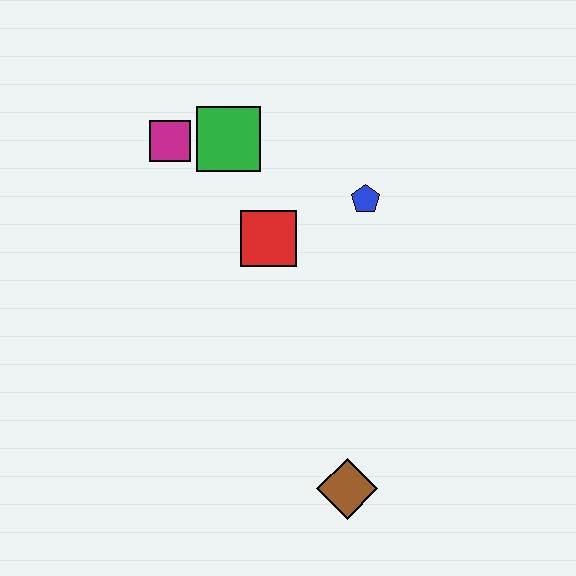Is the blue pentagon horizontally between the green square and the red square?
No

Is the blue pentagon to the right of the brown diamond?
Yes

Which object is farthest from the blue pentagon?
The brown diamond is farthest from the blue pentagon.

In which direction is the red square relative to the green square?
The red square is below the green square.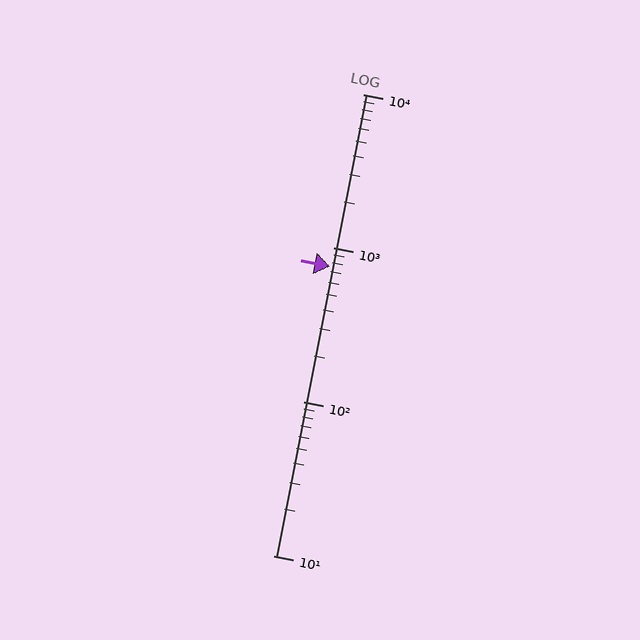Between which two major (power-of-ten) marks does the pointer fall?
The pointer is between 100 and 1000.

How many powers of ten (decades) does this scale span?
The scale spans 3 decades, from 10 to 10000.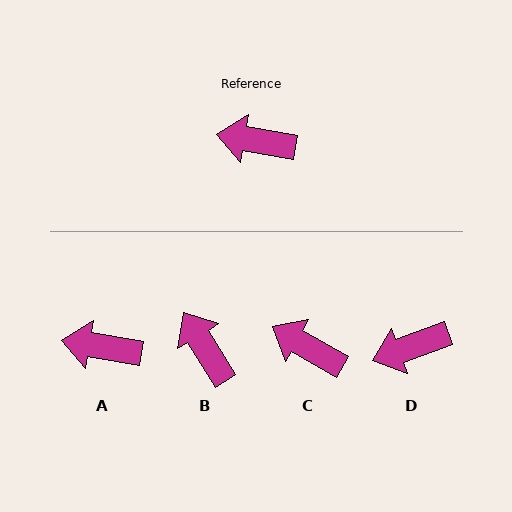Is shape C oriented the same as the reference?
No, it is off by about 20 degrees.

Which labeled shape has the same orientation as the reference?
A.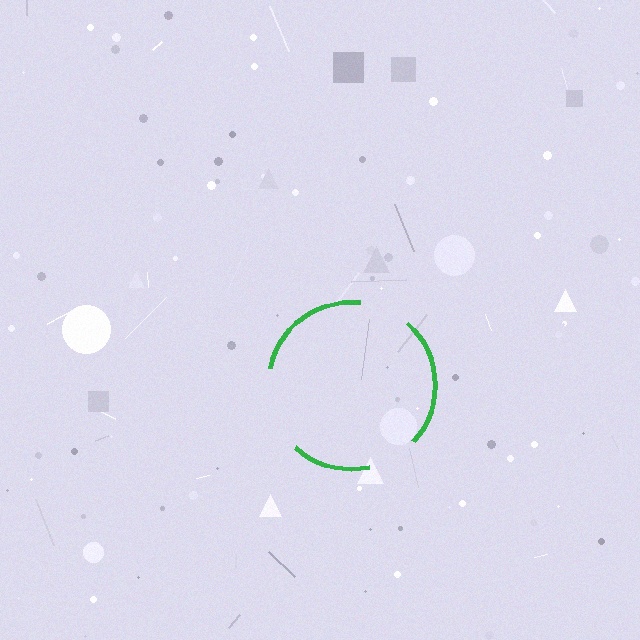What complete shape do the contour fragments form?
The contour fragments form a circle.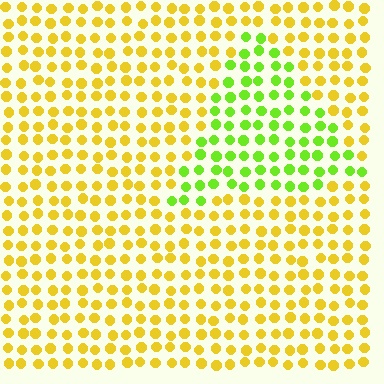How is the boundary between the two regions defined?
The boundary is defined purely by a slight shift in hue (about 48 degrees). Spacing, size, and orientation are identical on both sides.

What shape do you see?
I see a triangle.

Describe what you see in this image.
The image is filled with small yellow elements in a uniform arrangement. A triangle-shaped region is visible where the elements are tinted to a slightly different hue, forming a subtle color boundary.